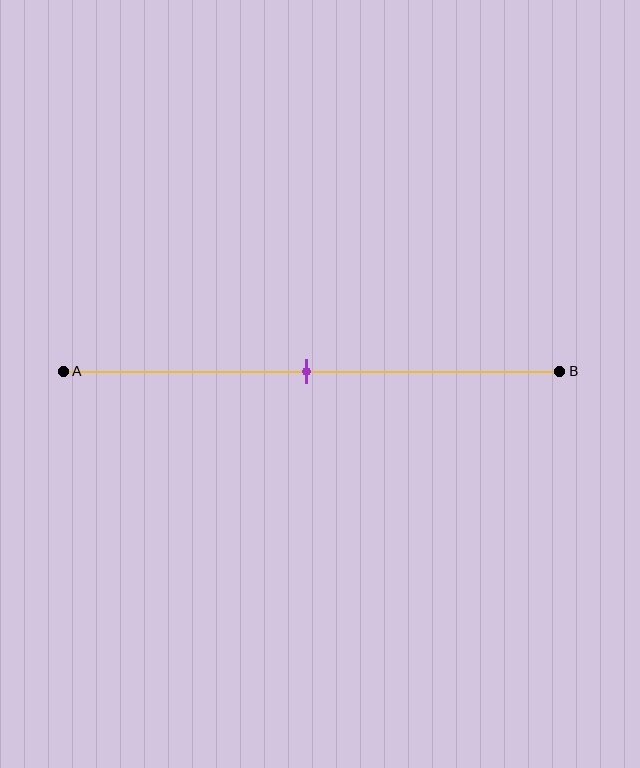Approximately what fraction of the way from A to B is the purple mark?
The purple mark is approximately 50% of the way from A to B.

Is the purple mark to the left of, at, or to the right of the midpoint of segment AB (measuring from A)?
The purple mark is approximately at the midpoint of segment AB.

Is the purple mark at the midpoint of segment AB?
Yes, the mark is approximately at the midpoint.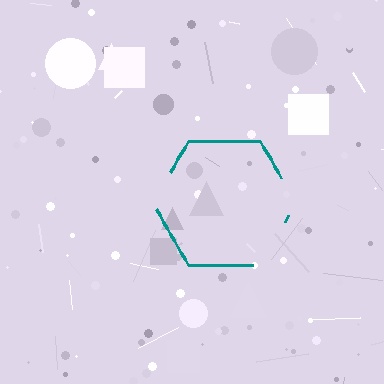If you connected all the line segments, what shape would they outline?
They would outline a hexagon.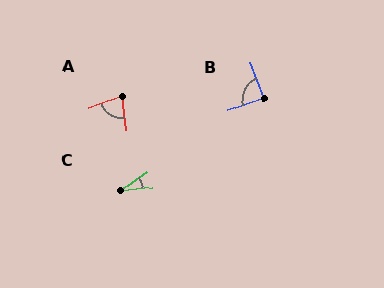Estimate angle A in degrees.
Approximately 77 degrees.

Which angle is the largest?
B, at approximately 90 degrees.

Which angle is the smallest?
C, at approximately 29 degrees.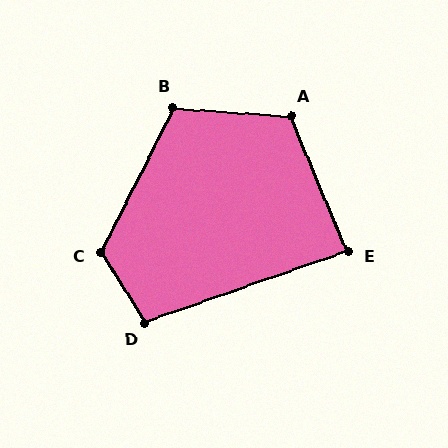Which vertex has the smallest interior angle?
E, at approximately 87 degrees.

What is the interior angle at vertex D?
Approximately 103 degrees (obtuse).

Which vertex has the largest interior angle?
C, at approximately 121 degrees.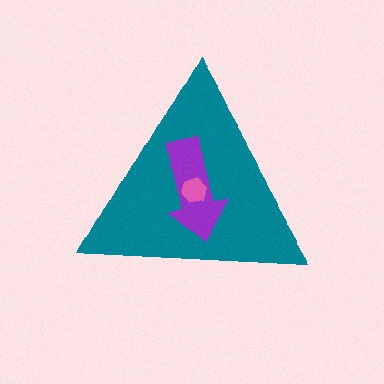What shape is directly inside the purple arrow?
The pink hexagon.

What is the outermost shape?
The teal triangle.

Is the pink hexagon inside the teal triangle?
Yes.